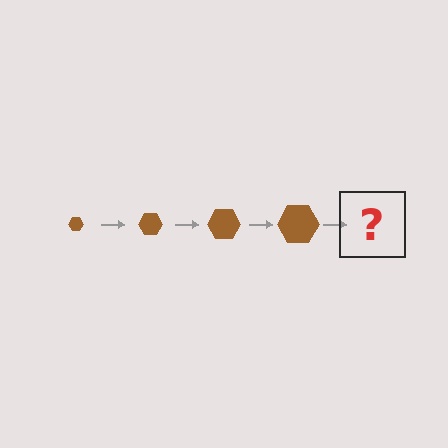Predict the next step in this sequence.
The next step is a brown hexagon, larger than the previous one.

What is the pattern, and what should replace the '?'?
The pattern is that the hexagon gets progressively larger each step. The '?' should be a brown hexagon, larger than the previous one.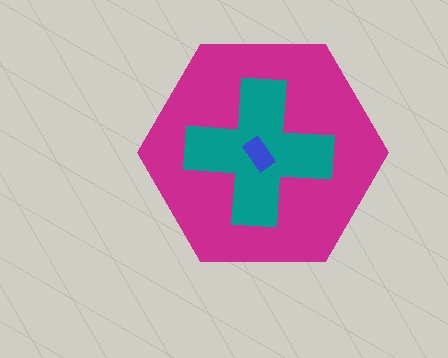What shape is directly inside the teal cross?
The blue rectangle.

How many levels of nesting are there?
3.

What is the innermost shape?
The blue rectangle.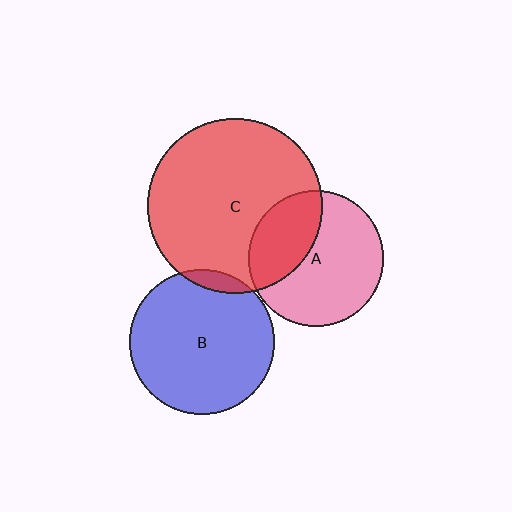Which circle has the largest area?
Circle C (red).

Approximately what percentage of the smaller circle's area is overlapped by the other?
Approximately 35%.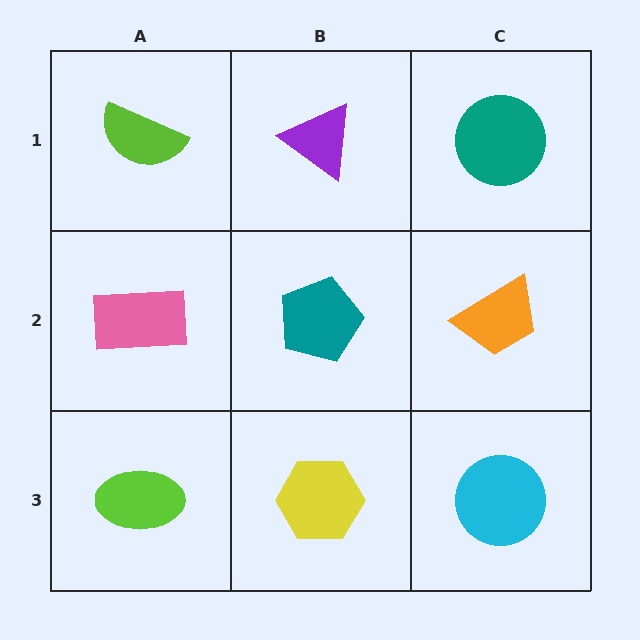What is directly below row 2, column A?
A lime ellipse.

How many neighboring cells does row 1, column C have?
2.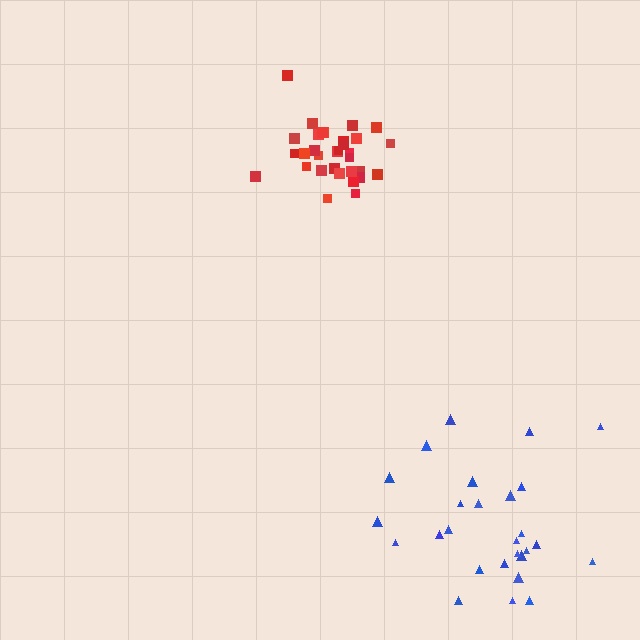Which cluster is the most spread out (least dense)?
Blue.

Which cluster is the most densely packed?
Red.